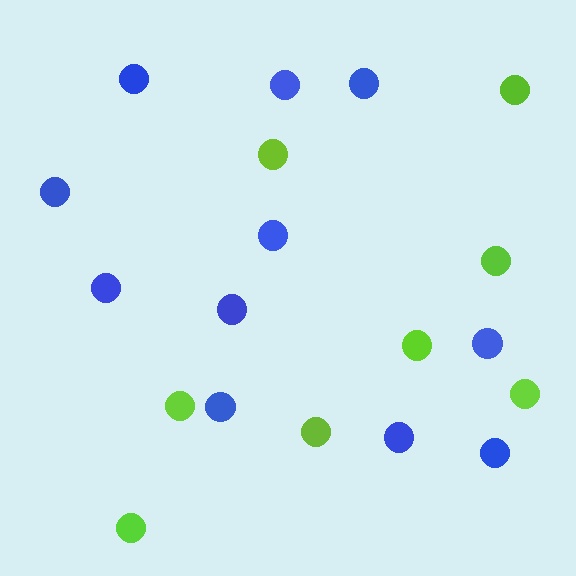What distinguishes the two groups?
There are 2 groups: one group of blue circles (11) and one group of lime circles (8).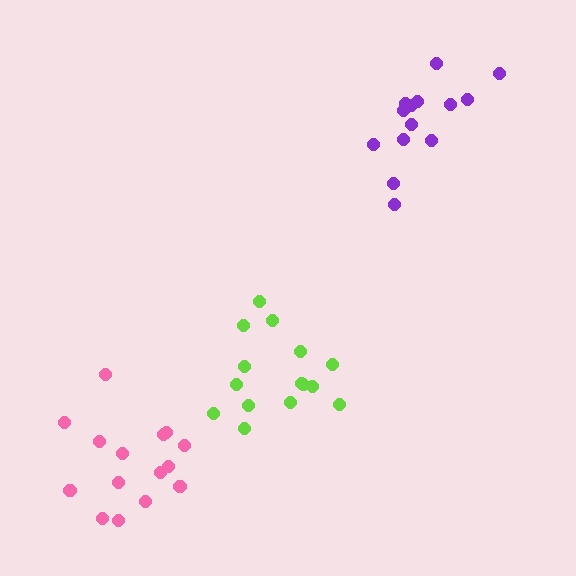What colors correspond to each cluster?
The clusters are colored: pink, purple, lime.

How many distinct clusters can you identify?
There are 3 distinct clusters.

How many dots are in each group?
Group 1: 16 dots, Group 2: 14 dots, Group 3: 15 dots (45 total).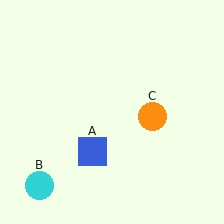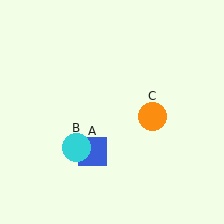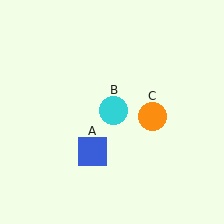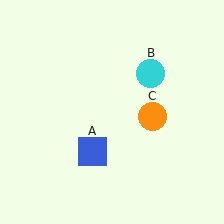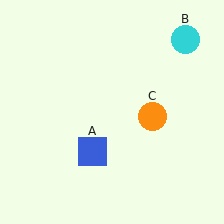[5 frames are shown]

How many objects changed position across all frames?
1 object changed position: cyan circle (object B).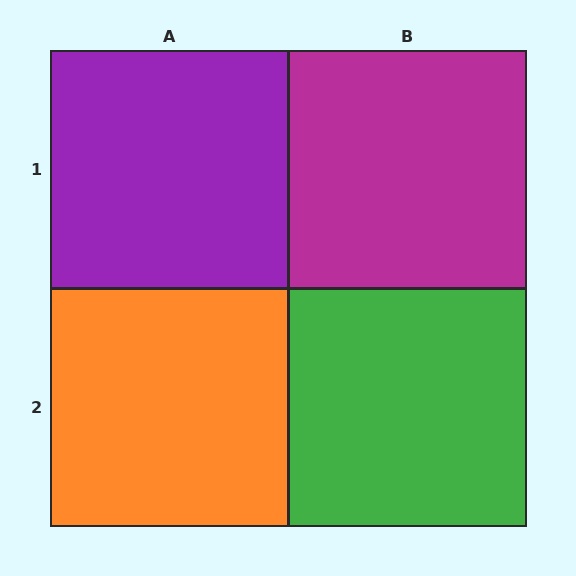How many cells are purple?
1 cell is purple.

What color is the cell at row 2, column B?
Green.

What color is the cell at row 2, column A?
Orange.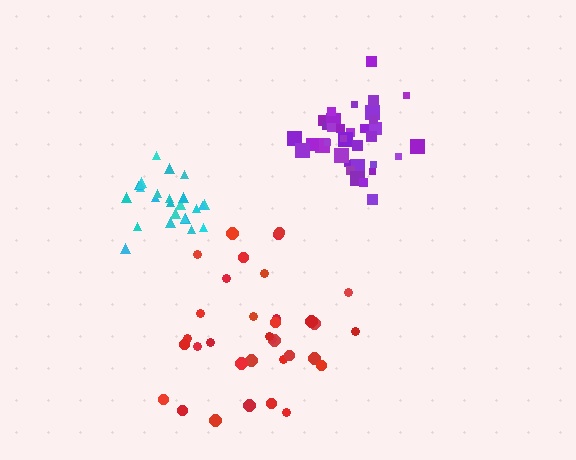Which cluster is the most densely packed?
Purple.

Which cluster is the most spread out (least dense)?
Red.